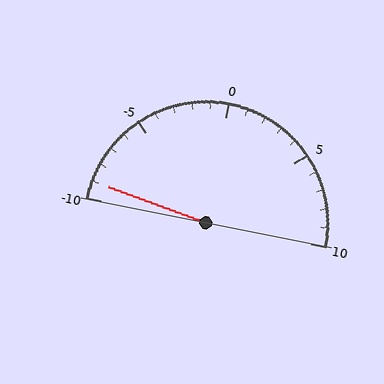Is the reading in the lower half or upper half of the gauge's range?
The reading is in the lower half of the range (-10 to 10).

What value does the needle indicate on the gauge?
The needle indicates approximately -9.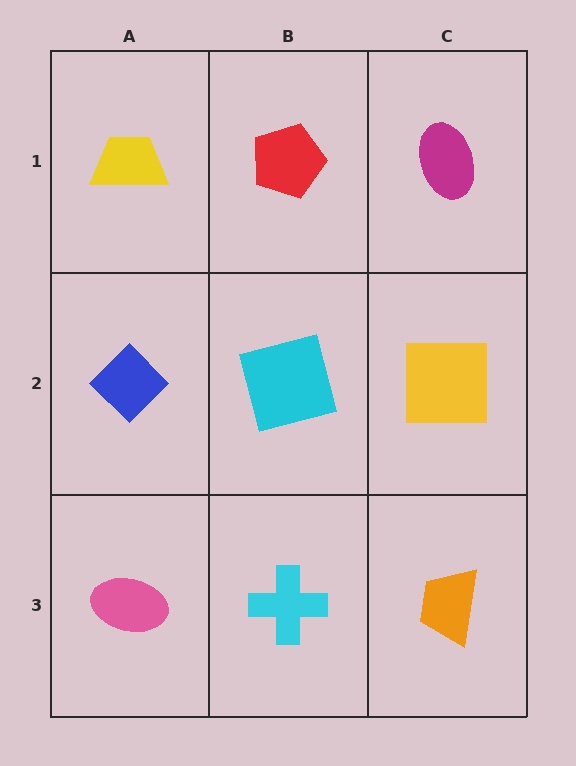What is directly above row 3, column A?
A blue diamond.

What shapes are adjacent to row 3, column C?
A yellow square (row 2, column C), a cyan cross (row 3, column B).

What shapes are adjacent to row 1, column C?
A yellow square (row 2, column C), a red pentagon (row 1, column B).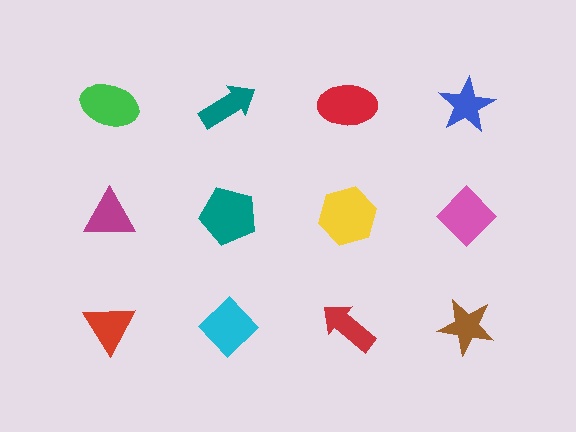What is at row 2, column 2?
A teal pentagon.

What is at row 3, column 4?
A brown star.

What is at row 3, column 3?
A red arrow.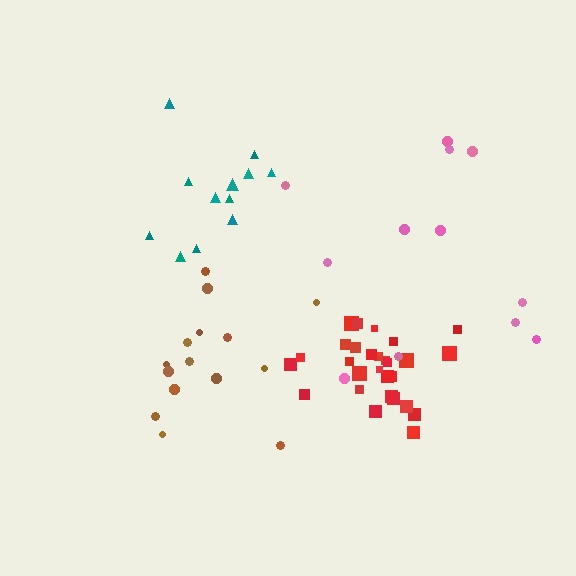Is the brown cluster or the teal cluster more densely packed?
Teal.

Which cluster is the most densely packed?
Red.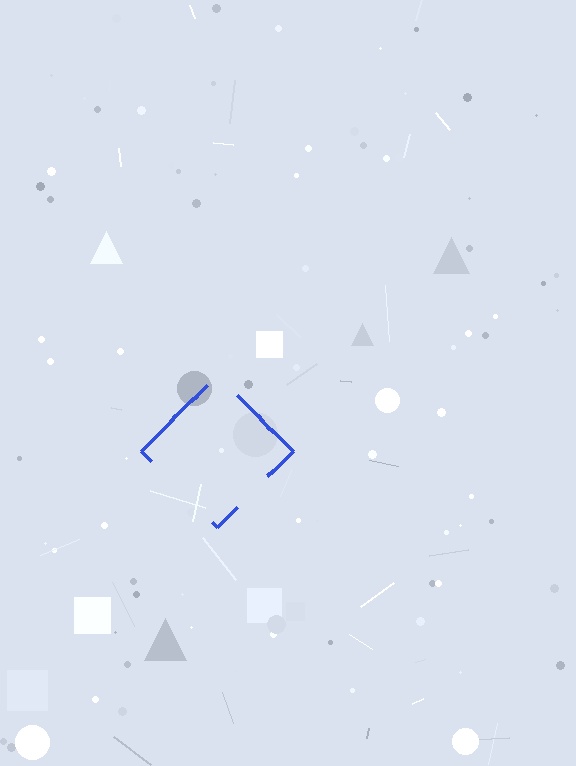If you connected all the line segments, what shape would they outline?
They would outline a diamond.